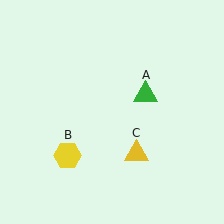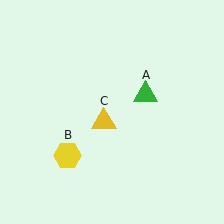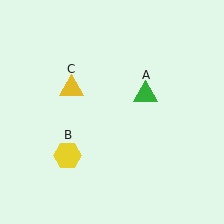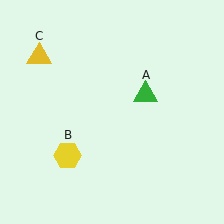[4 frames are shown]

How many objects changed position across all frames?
1 object changed position: yellow triangle (object C).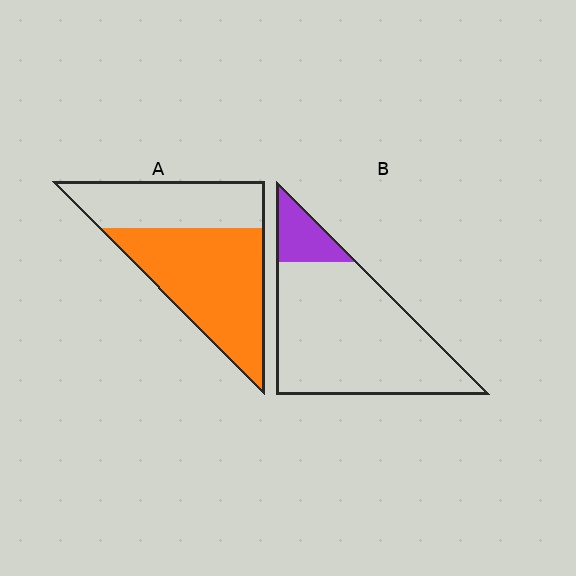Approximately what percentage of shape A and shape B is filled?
A is approximately 60% and B is approximately 15%.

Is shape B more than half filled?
No.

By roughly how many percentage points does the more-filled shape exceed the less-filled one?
By roughly 45 percentage points (A over B).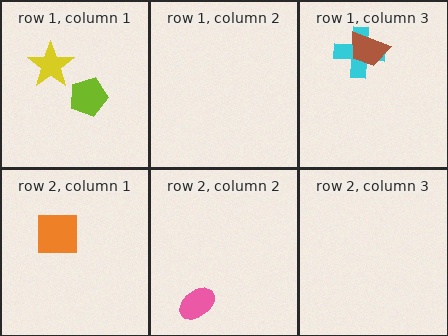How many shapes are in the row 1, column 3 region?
2.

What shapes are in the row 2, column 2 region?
The pink ellipse.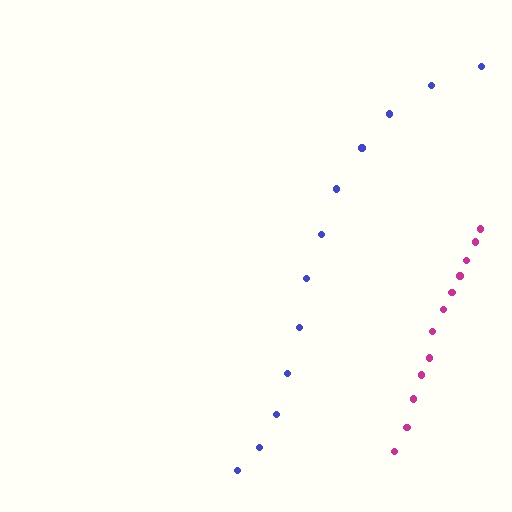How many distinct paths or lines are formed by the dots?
There are 2 distinct paths.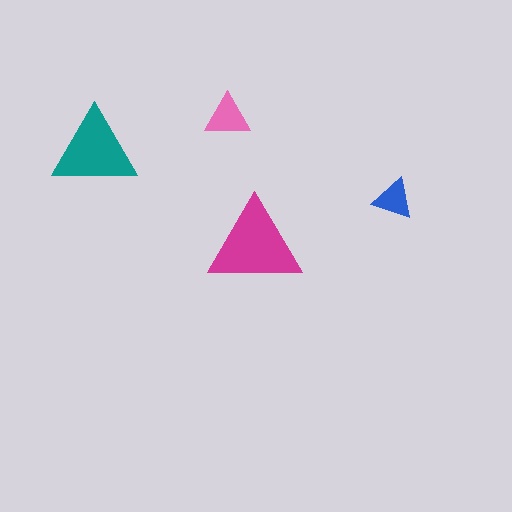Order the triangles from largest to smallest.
the magenta one, the teal one, the pink one, the blue one.